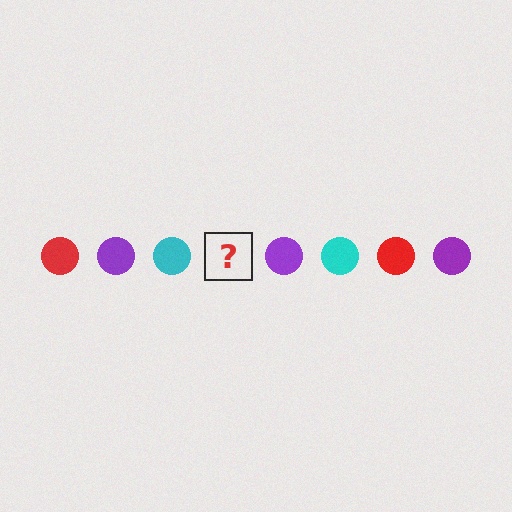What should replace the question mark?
The question mark should be replaced with a red circle.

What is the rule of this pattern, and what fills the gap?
The rule is that the pattern cycles through red, purple, cyan circles. The gap should be filled with a red circle.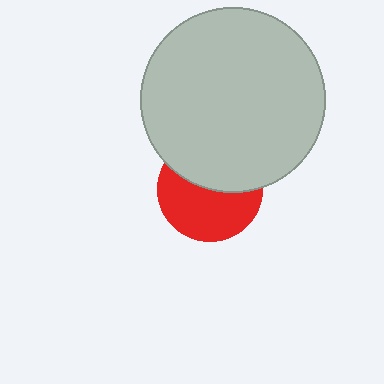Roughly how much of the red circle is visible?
About half of it is visible (roughly 55%).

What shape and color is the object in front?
The object in front is a light gray circle.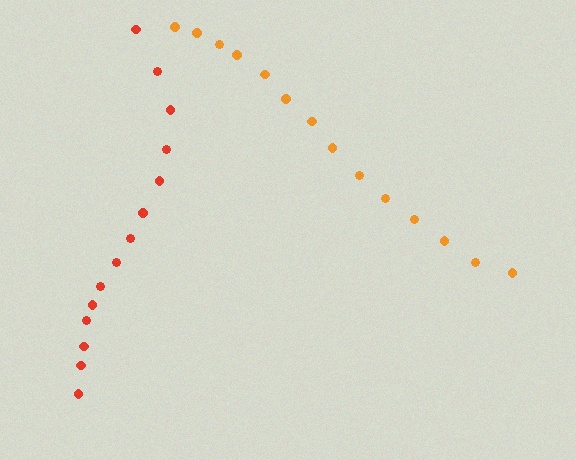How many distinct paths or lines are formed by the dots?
There are 2 distinct paths.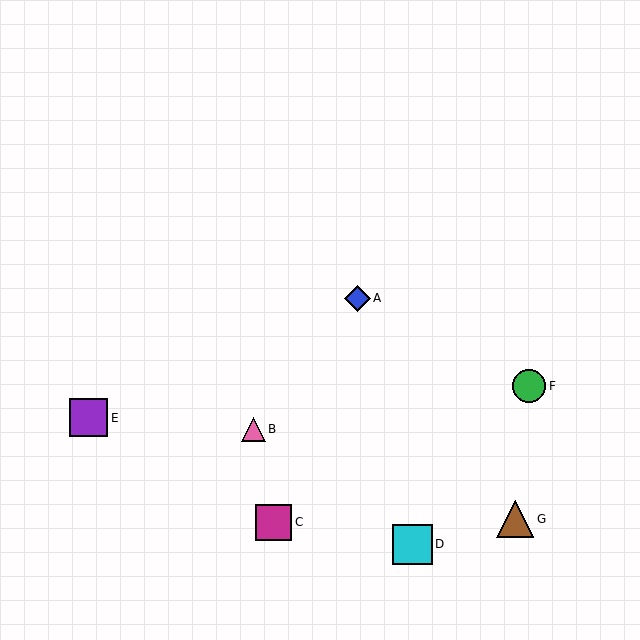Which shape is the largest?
The cyan square (labeled D) is the largest.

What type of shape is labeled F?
Shape F is a green circle.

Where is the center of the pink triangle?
The center of the pink triangle is at (253, 429).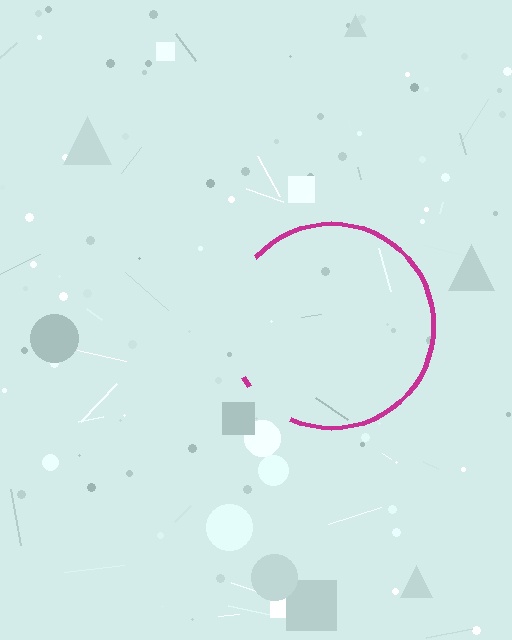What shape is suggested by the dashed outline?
The dashed outline suggests a circle.